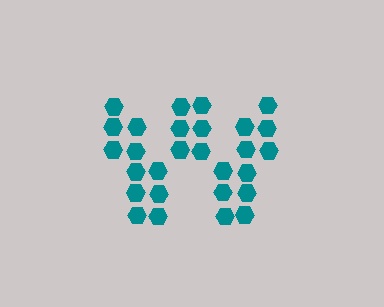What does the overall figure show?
The overall figure shows the letter W.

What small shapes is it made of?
It is made of small hexagons.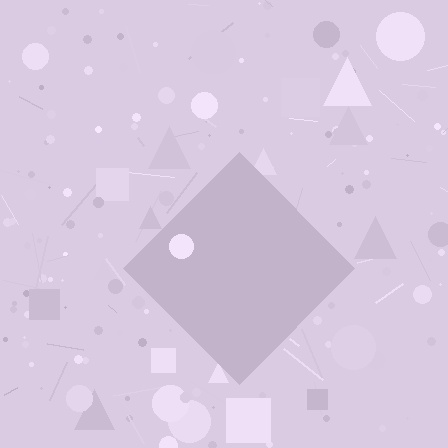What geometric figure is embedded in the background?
A diamond is embedded in the background.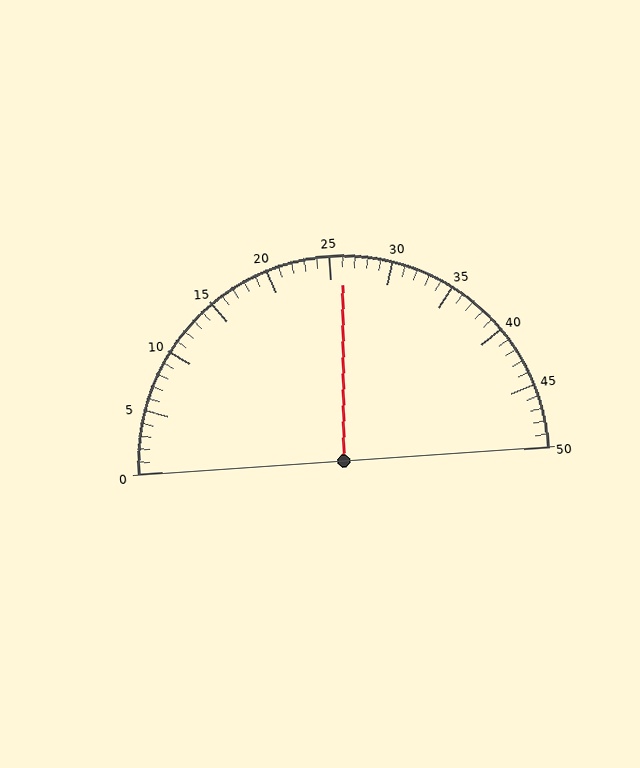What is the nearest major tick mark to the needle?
The nearest major tick mark is 25.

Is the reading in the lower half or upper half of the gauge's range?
The reading is in the upper half of the range (0 to 50).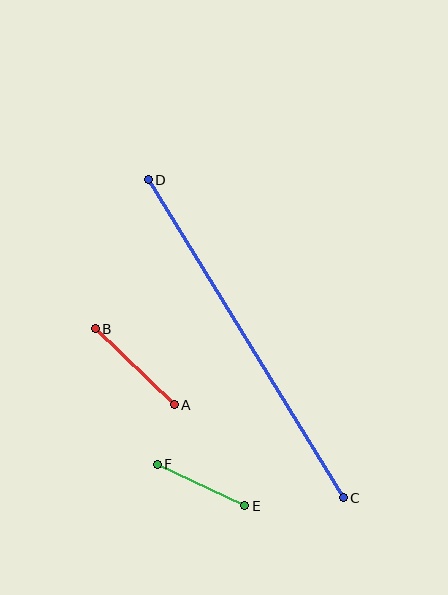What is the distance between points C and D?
The distance is approximately 373 pixels.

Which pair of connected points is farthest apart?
Points C and D are farthest apart.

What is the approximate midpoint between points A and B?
The midpoint is at approximately (135, 367) pixels.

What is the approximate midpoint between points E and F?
The midpoint is at approximately (201, 485) pixels.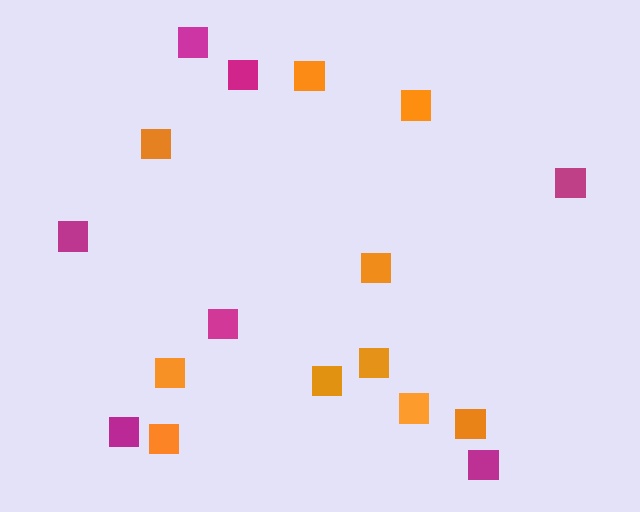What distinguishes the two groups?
There are 2 groups: one group of orange squares (10) and one group of magenta squares (7).